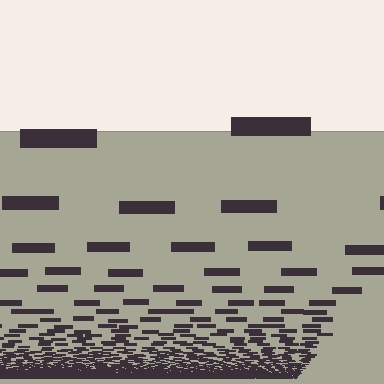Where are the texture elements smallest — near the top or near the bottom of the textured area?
Near the bottom.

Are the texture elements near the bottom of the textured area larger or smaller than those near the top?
Smaller. The gradient is inverted — elements near the bottom are smaller and denser.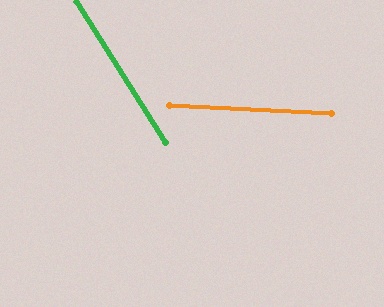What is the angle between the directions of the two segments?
Approximately 55 degrees.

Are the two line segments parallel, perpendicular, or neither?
Neither parallel nor perpendicular — they differ by about 55°.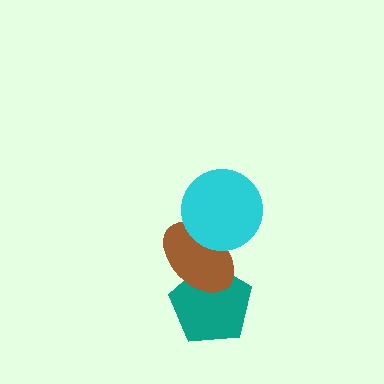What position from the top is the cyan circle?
The cyan circle is 1st from the top.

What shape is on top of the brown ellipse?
The cyan circle is on top of the brown ellipse.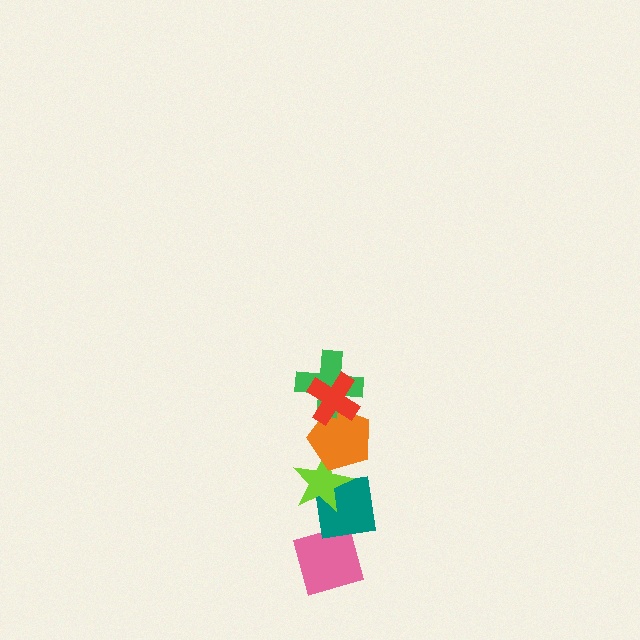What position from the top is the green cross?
The green cross is 2nd from the top.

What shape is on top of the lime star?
The orange pentagon is on top of the lime star.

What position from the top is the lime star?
The lime star is 4th from the top.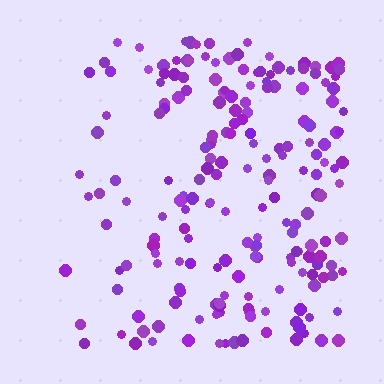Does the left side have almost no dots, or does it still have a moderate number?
Still a moderate number, just noticeably fewer than the right.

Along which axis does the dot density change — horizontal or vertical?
Horizontal.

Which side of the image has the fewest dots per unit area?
The left.